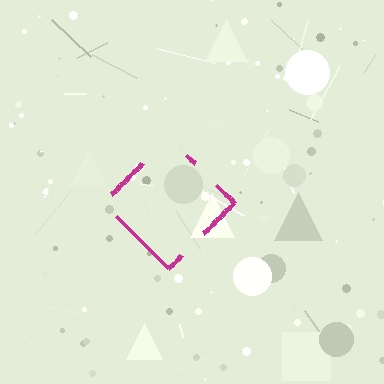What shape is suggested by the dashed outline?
The dashed outline suggests a diamond.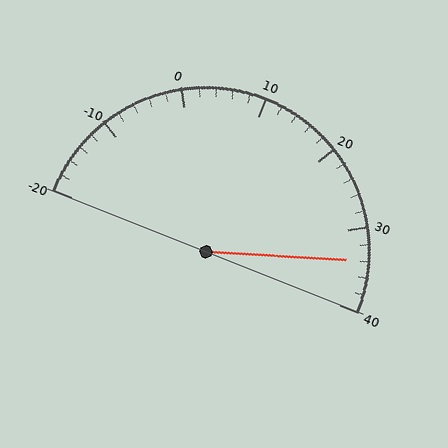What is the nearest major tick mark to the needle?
The nearest major tick mark is 30.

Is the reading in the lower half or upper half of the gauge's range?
The reading is in the upper half of the range (-20 to 40).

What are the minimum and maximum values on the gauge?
The gauge ranges from -20 to 40.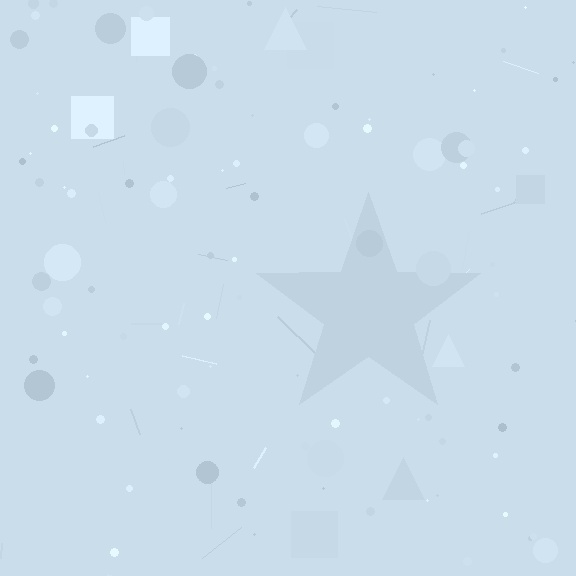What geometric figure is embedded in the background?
A star is embedded in the background.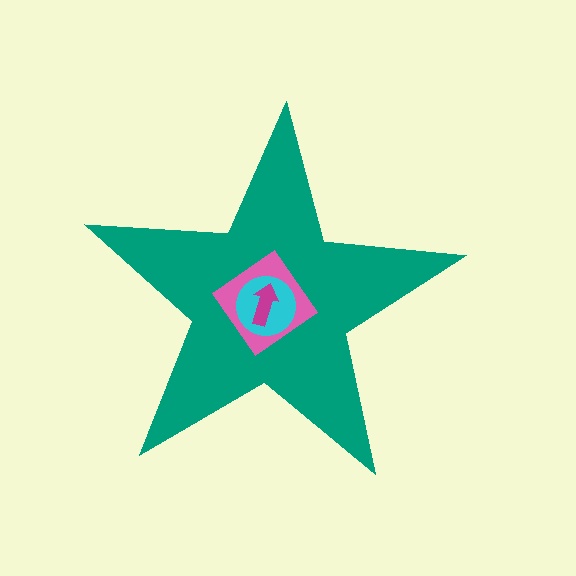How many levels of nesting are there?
4.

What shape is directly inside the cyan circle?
The magenta arrow.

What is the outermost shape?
The teal star.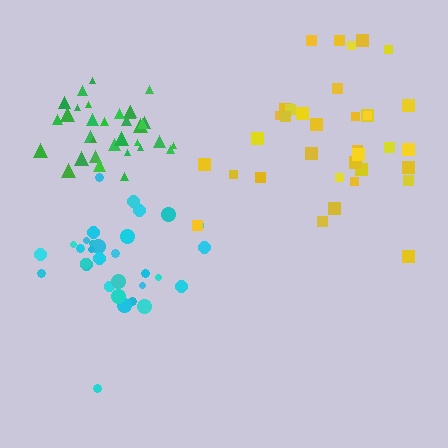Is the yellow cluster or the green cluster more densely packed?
Green.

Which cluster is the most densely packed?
Green.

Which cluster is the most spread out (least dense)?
Yellow.